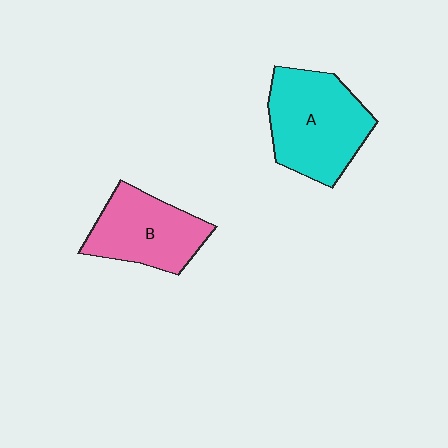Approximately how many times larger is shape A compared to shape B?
Approximately 1.3 times.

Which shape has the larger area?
Shape A (cyan).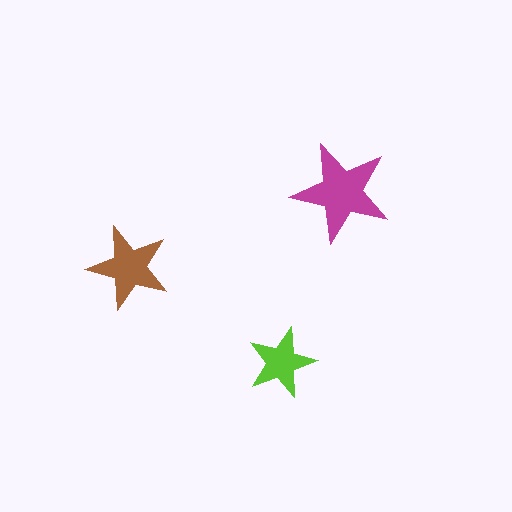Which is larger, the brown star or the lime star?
The brown one.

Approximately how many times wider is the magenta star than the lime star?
About 1.5 times wider.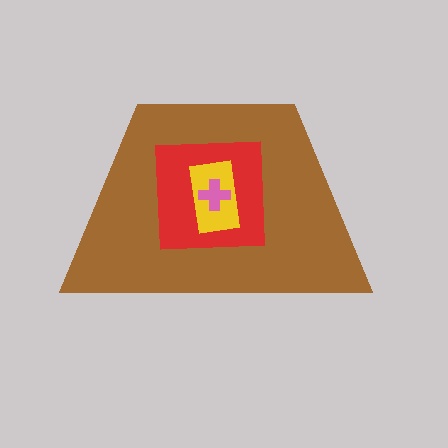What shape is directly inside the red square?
The yellow rectangle.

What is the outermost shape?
The brown trapezoid.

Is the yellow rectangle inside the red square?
Yes.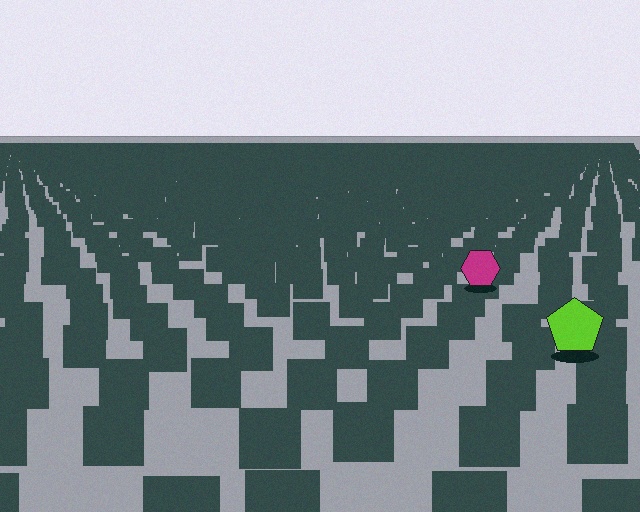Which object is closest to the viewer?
The lime pentagon is closest. The texture marks near it are larger and more spread out.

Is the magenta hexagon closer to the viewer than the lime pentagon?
No. The lime pentagon is closer — you can tell from the texture gradient: the ground texture is coarser near it.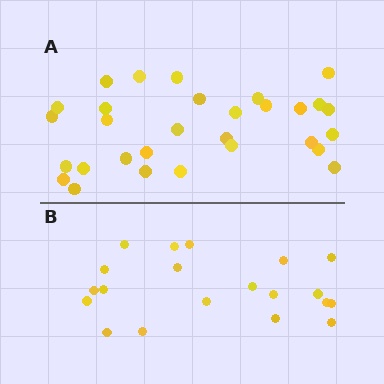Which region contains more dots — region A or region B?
Region A (the top region) has more dots.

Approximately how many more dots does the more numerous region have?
Region A has roughly 10 or so more dots than region B.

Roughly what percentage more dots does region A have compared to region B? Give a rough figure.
About 50% more.